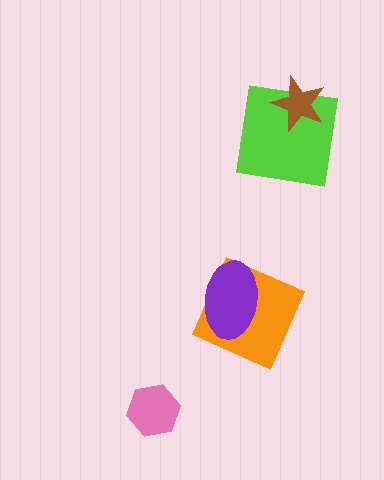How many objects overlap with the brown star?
1 object overlaps with the brown star.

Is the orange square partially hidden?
Yes, it is partially covered by another shape.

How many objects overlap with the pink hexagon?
0 objects overlap with the pink hexagon.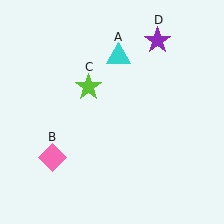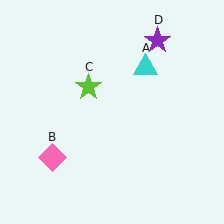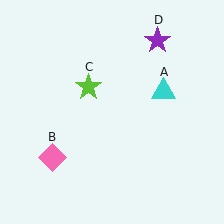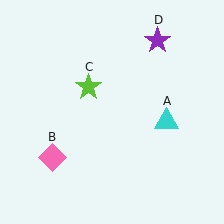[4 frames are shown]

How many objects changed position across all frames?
1 object changed position: cyan triangle (object A).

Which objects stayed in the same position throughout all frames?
Pink diamond (object B) and lime star (object C) and purple star (object D) remained stationary.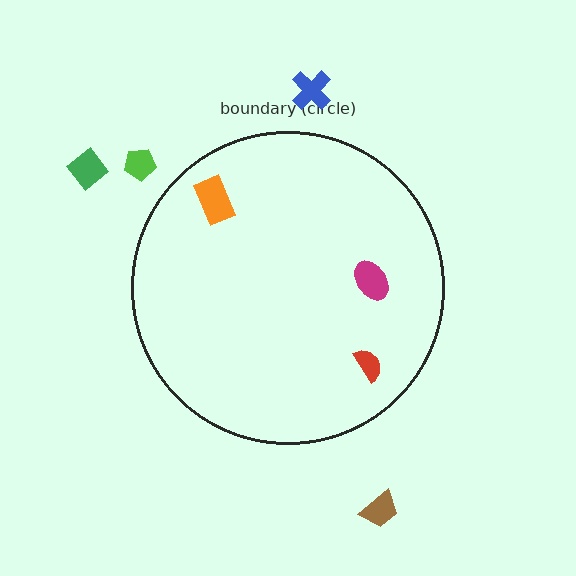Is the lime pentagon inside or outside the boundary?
Outside.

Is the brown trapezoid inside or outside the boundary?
Outside.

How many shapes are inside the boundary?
3 inside, 4 outside.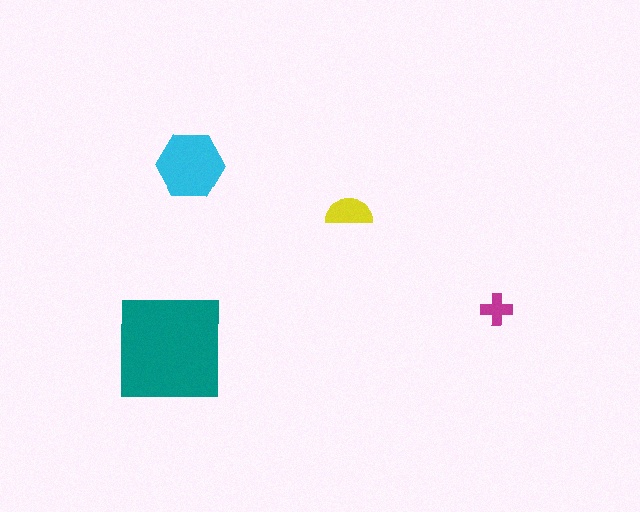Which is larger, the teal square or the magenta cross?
The teal square.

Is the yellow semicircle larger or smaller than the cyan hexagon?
Smaller.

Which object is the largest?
The teal square.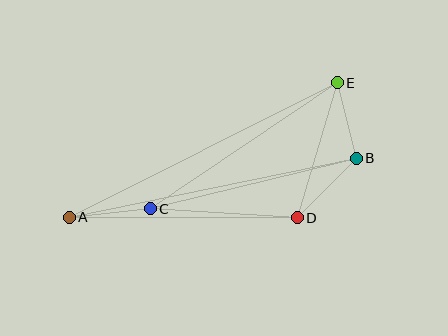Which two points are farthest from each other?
Points A and E are farthest from each other.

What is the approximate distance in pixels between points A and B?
The distance between A and B is approximately 293 pixels.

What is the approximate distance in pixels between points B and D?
The distance between B and D is approximately 83 pixels.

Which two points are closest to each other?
Points B and E are closest to each other.